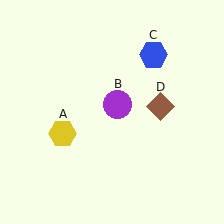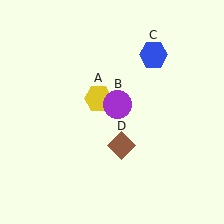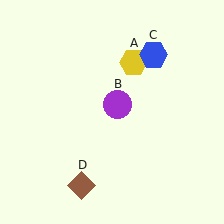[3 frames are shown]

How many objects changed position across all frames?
2 objects changed position: yellow hexagon (object A), brown diamond (object D).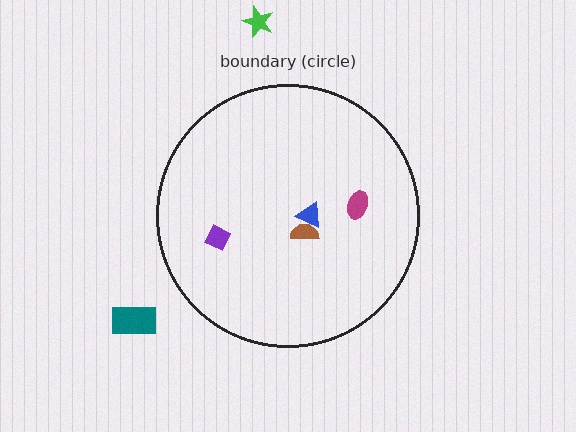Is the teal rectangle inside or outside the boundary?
Outside.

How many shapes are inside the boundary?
4 inside, 2 outside.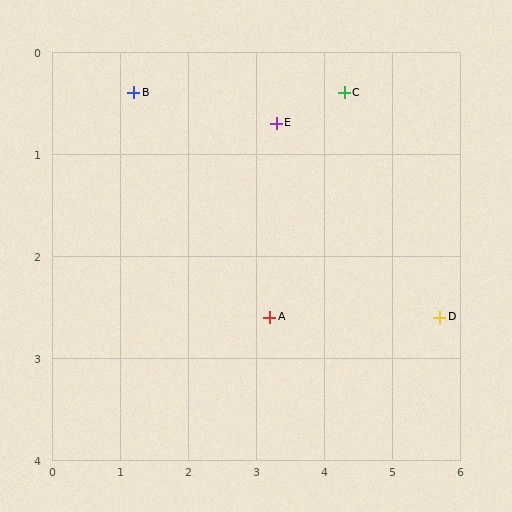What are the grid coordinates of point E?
Point E is at approximately (3.3, 0.7).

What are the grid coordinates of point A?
Point A is at approximately (3.2, 2.6).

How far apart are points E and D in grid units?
Points E and D are about 3.1 grid units apart.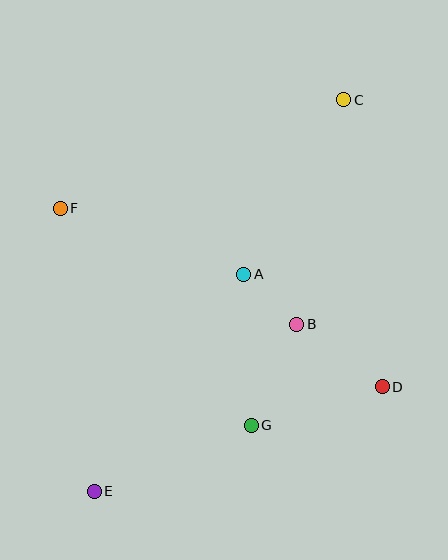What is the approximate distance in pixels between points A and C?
The distance between A and C is approximately 201 pixels.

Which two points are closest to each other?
Points A and B are closest to each other.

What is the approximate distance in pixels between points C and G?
The distance between C and G is approximately 338 pixels.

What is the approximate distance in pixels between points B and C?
The distance between B and C is approximately 229 pixels.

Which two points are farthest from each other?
Points C and E are farthest from each other.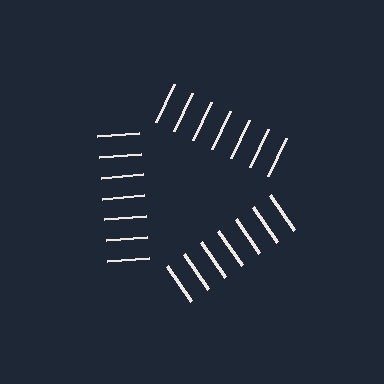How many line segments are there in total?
21 — 7 along each of the 3 edges.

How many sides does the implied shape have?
3 sides — the line-ends trace a triangle.